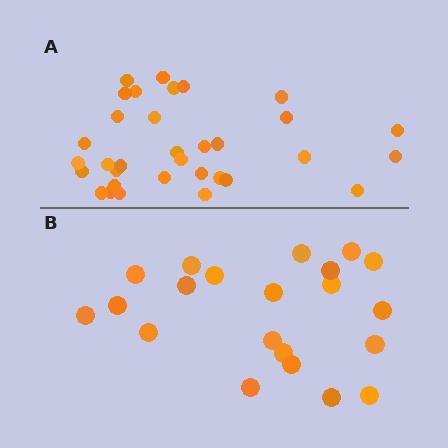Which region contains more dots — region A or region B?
Region A (the top region) has more dots.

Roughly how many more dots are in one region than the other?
Region A has roughly 12 or so more dots than region B.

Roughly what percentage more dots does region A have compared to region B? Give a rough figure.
About 55% more.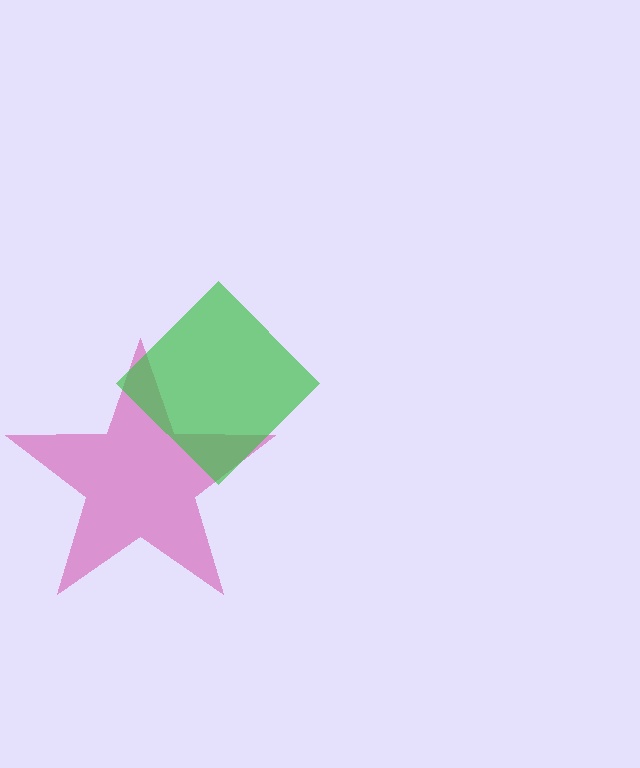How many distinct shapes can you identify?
There are 2 distinct shapes: a magenta star, a green diamond.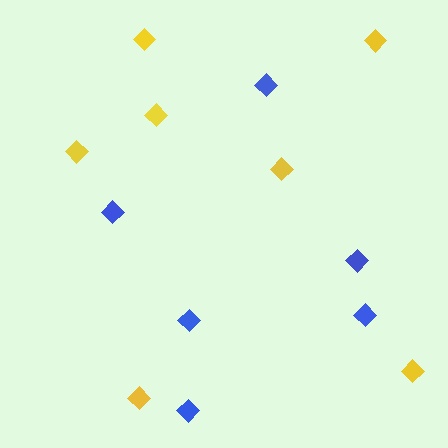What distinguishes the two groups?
There are 2 groups: one group of yellow diamonds (7) and one group of blue diamonds (6).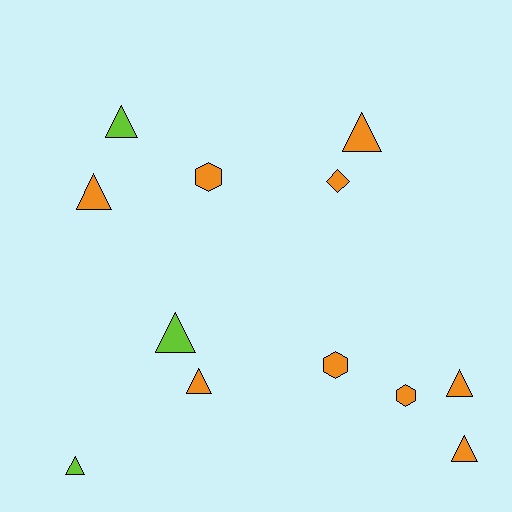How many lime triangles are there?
There are 3 lime triangles.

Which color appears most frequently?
Orange, with 9 objects.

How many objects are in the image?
There are 12 objects.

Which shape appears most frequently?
Triangle, with 8 objects.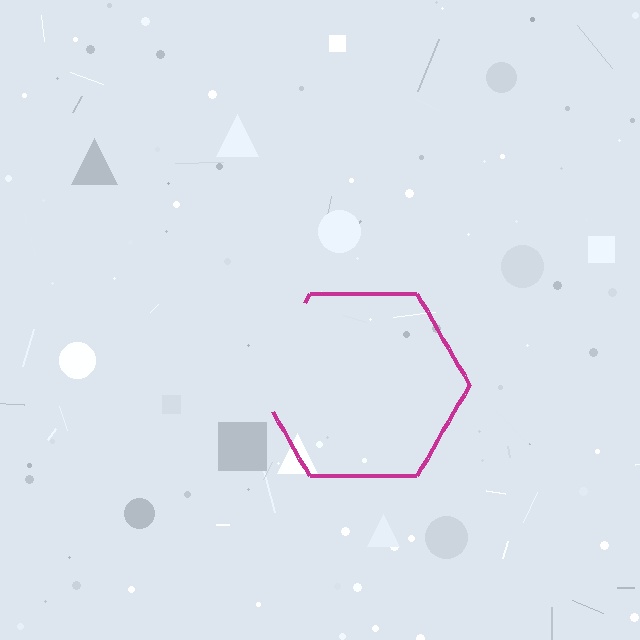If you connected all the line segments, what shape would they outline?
They would outline a hexagon.